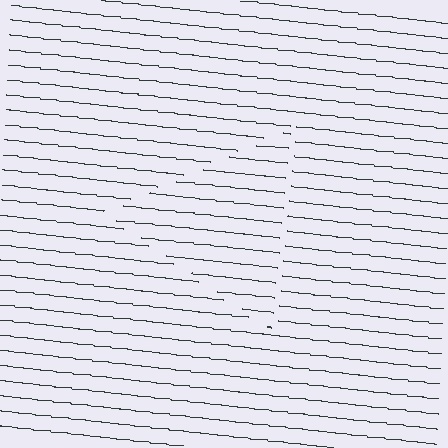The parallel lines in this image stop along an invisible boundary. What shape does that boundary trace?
An illusory triangle. The interior of the shape contains the same grating, shifted by half a period — the contour is defined by the phase discontinuity where line-ends from the inner and outer gratings abut.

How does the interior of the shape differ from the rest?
The interior of the shape contains the same grating, shifted by half a period — the contour is defined by the phase discontinuity where line-ends from the inner and outer gratings abut.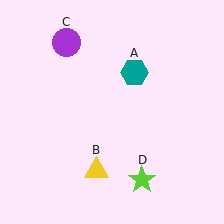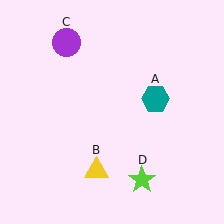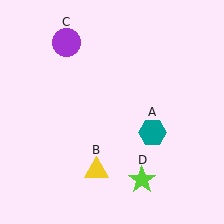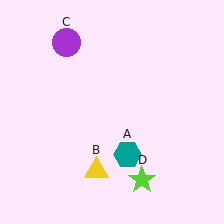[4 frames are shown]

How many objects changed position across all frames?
1 object changed position: teal hexagon (object A).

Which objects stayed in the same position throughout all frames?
Yellow triangle (object B) and purple circle (object C) and lime star (object D) remained stationary.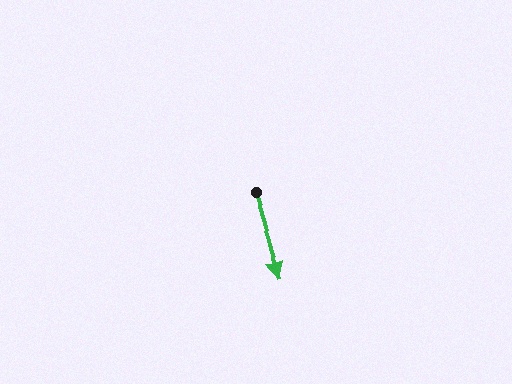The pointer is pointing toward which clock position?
Roughly 5 o'clock.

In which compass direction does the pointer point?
South.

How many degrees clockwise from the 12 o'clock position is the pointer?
Approximately 163 degrees.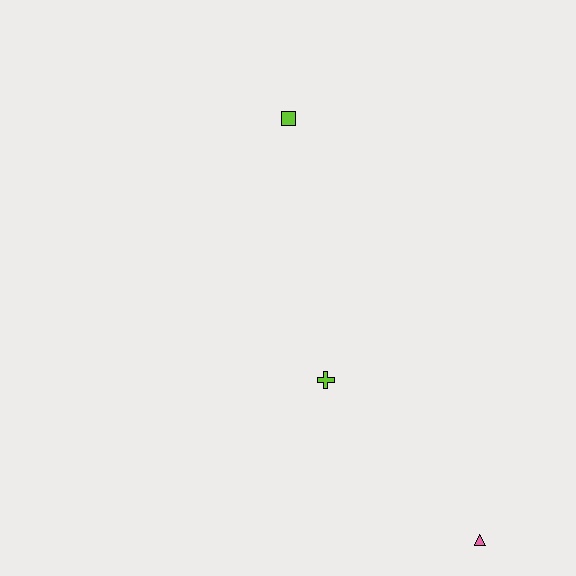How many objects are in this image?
There are 3 objects.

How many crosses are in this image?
There is 1 cross.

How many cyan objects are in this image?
There are no cyan objects.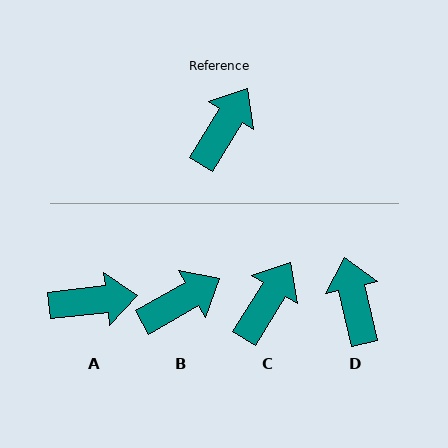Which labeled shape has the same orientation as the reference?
C.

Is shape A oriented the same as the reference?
No, it is off by about 52 degrees.